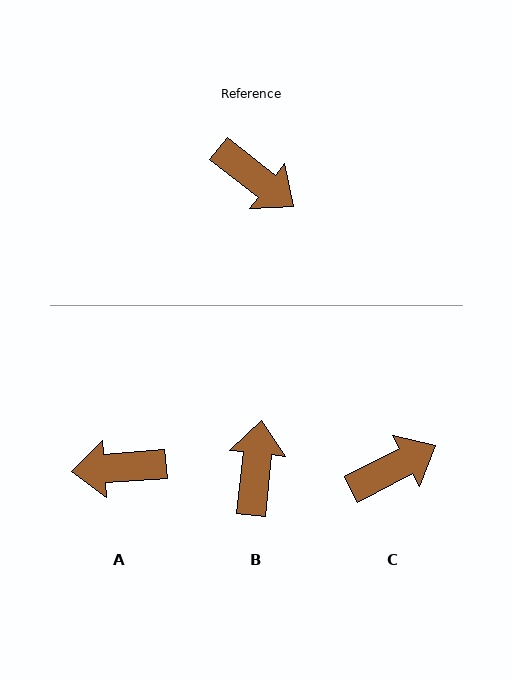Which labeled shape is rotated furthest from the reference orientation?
A, about 138 degrees away.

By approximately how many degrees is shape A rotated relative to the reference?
Approximately 138 degrees clockwise.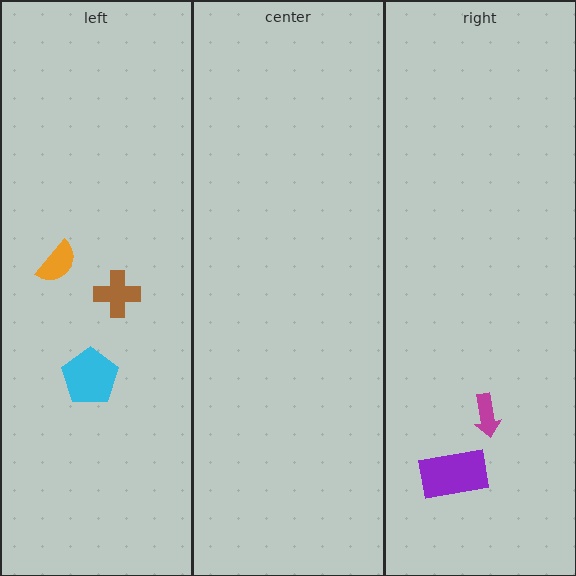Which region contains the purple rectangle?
The right region.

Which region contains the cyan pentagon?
The left region.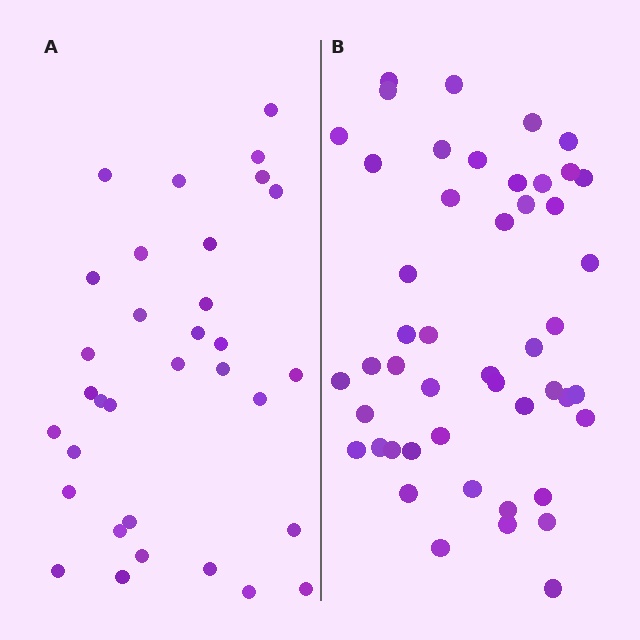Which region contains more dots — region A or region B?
Region B (the right region) has more dots.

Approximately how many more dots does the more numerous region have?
Region B has approximately 15 more dots than region A.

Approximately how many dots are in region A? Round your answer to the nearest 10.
About 30 dots. (The exact count is 33, which rounds to 30.)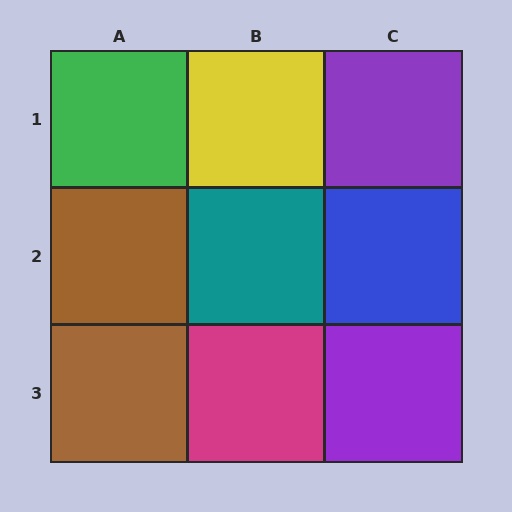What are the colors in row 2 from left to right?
Brown, teal, blue.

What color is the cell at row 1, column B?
Yellow.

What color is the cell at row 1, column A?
Green.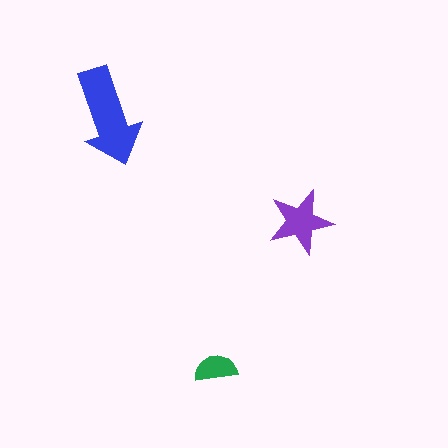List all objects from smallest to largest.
The green semicircle, the purple star, the blue arrow.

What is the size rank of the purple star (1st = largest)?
2nd.